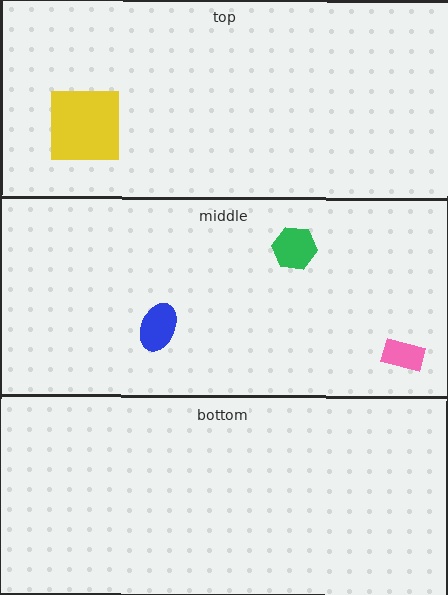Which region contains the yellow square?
The top region.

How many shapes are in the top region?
1.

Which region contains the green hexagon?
The middle region.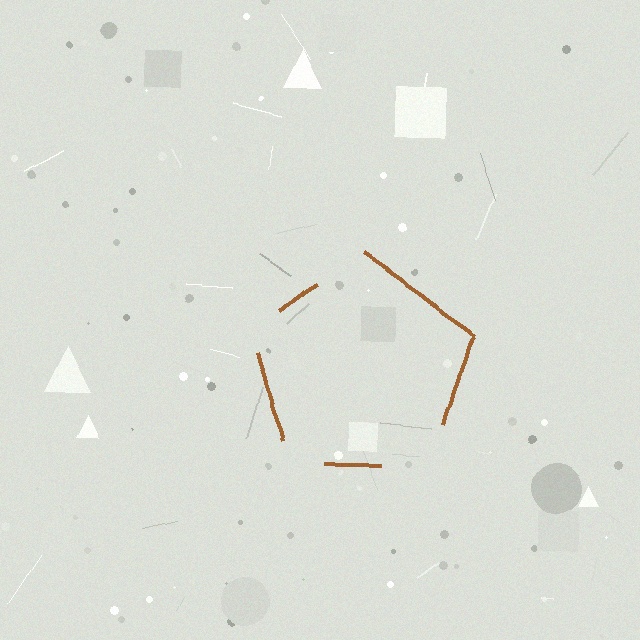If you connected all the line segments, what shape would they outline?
They would outline a pentagon.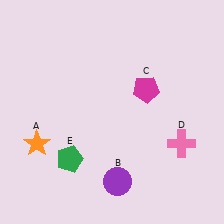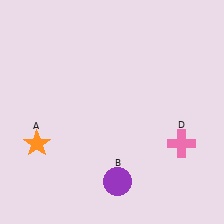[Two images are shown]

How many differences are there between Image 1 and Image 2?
There are 2 differences between the two images.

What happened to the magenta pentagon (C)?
The magenta pentagon (C) was removed in Image 2. It was in the top-right area of Image 1.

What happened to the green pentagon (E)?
The green pentagon (E) was removed in Image 2. It was in the bottom-left area of Image 1.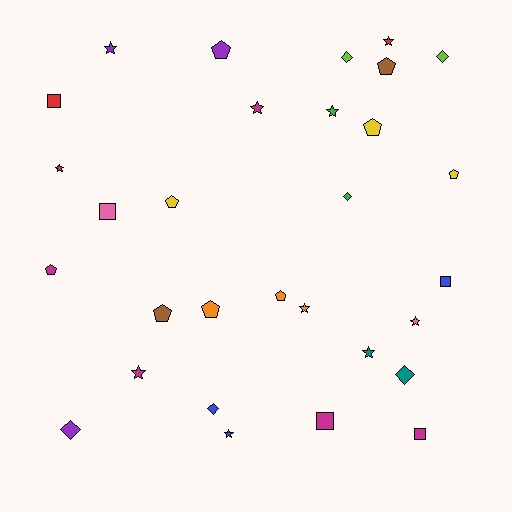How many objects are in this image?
There are 30 objects.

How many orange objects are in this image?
There are 3 orange objects.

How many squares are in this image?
There are 5 squares.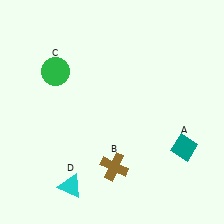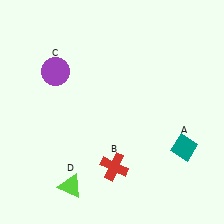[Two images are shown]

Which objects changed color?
B changed from brown to red. C changed from green to purple. D changed from cyan to lime.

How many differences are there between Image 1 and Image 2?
There are 3 differences between the two images.